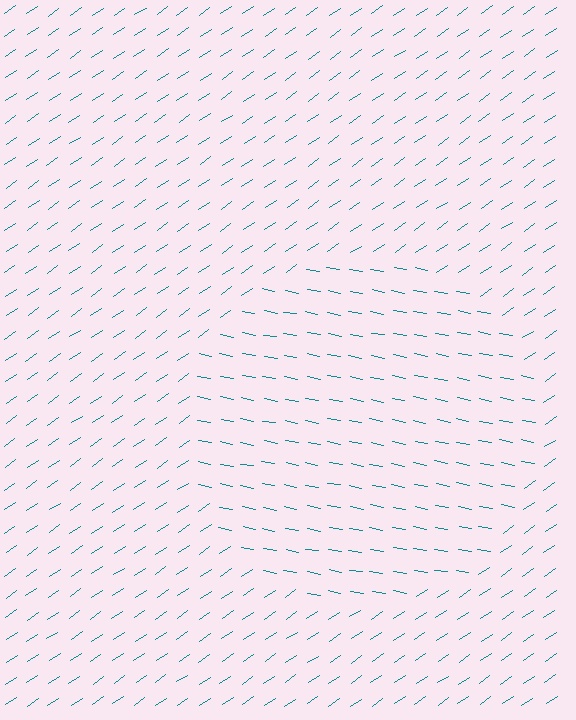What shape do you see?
I see a circle.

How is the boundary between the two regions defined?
The boundary is defined purely by a change in line orientation (approximately 45 degrees difference). All lines are the same color and thickness.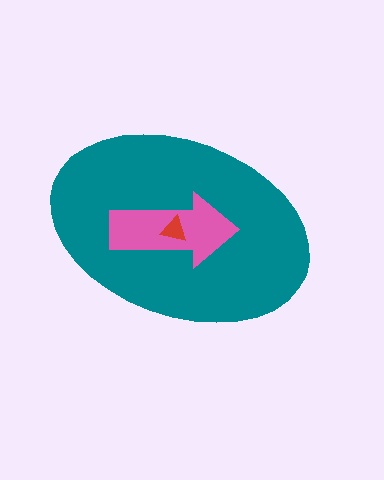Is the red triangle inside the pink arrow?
Yes.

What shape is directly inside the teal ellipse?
The pink arrow.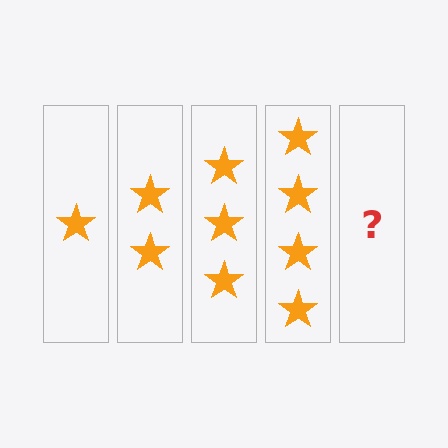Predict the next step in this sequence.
The next step is 5 stars.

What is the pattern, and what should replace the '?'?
The pattern is that each step adds one more star. The '?' should be 5 stars.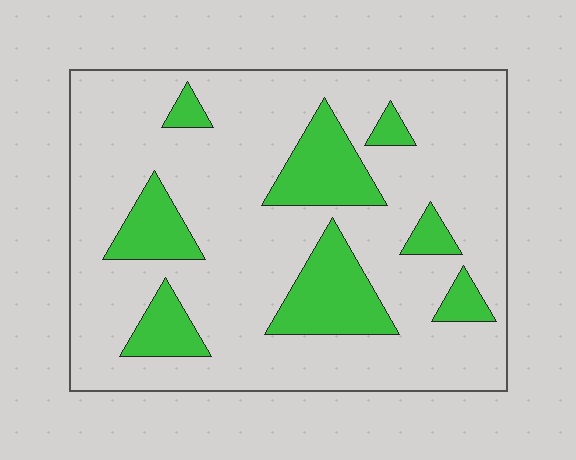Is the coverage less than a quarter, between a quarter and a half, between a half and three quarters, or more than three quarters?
Less than a quarter.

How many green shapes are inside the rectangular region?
8.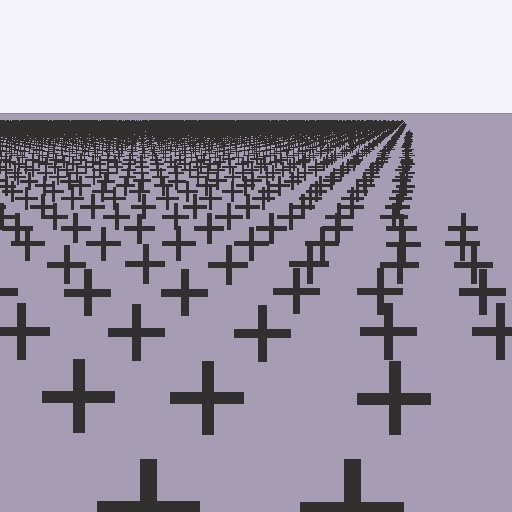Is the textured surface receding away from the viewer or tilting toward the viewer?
The surface is receding away from the viewer. Texture elements get smaller and denser toward the top.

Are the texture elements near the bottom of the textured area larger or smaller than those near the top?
Larger. Near the bottom, elements are closer to the viewer and appear at a bigger on-screen size.